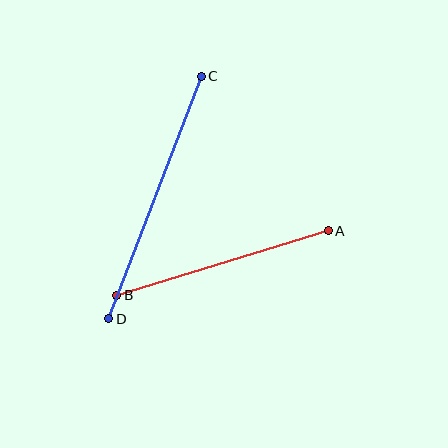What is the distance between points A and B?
The distance is approximately 221 pixels.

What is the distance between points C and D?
The distance is approximately 260 pixels.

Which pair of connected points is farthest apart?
Points C and D are farthest apart.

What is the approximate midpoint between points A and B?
The midpoint is at approximately (222, 263) pixels.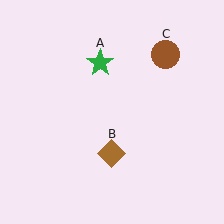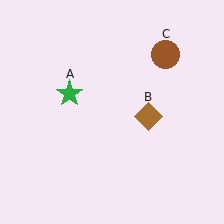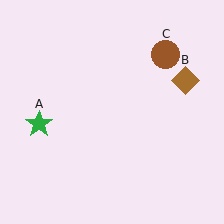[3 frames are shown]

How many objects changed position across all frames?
2 objects changed position: green star (object A), brown diamond (object B).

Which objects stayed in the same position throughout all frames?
Brown circle (object C) remained stationary.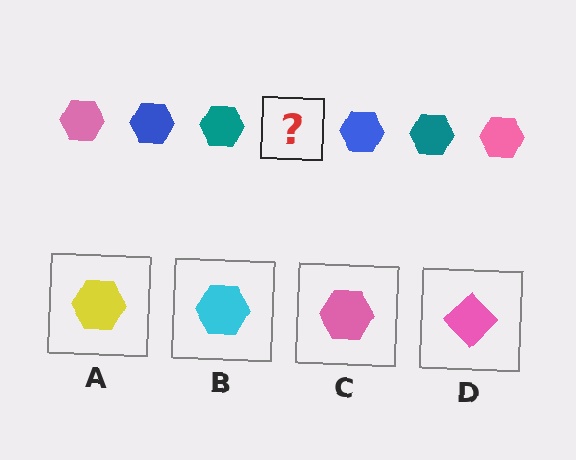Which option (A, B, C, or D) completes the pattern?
C.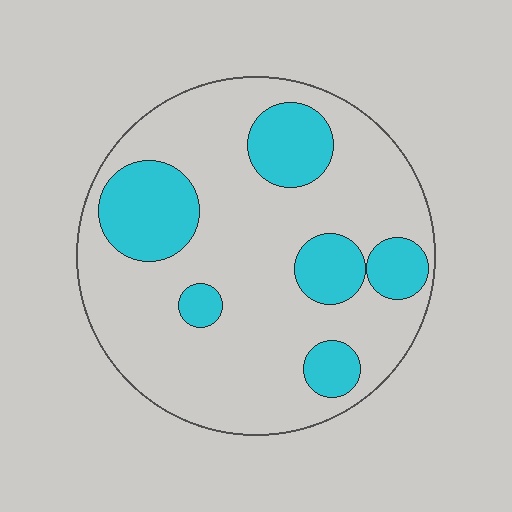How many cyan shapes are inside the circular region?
6.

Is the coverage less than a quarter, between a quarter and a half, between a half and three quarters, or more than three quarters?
Less than a quarter.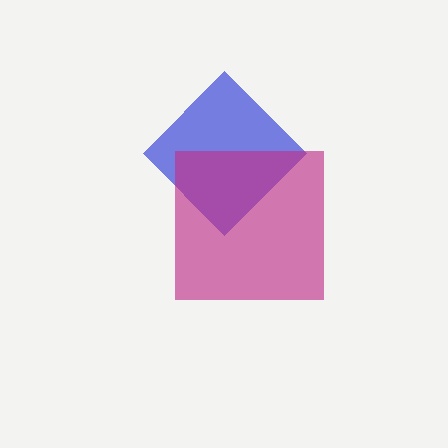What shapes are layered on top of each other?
The layered shapes are: a blue diamond, a magenta square.